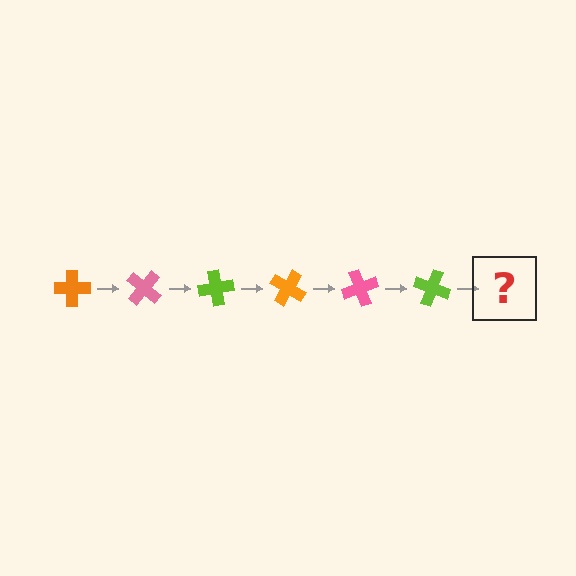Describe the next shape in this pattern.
It should be an orange cross, rotated 240 degrees from the start.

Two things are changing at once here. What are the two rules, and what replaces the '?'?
The two rules are that it rotates 40 degrees each step and the color cycles through orange, pink, and lime. The '?' should be an orange cross, rotated 240 degrees from the start.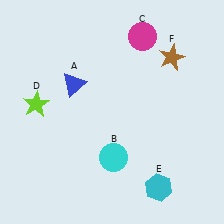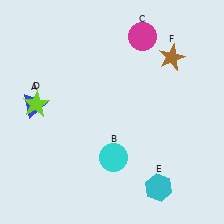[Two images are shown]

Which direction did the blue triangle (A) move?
The blue triangle (A) moved left.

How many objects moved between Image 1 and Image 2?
1 object moved between the two images.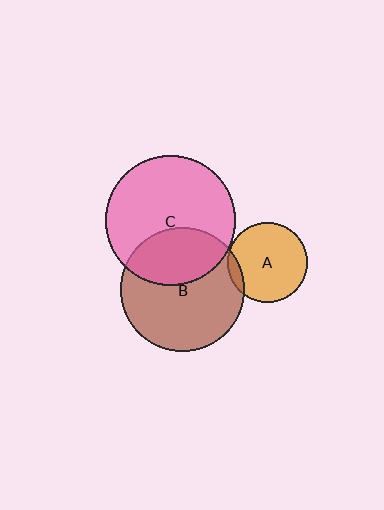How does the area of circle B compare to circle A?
Approximately 2.4 times.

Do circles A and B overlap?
Yes.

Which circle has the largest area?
Circle C (pink).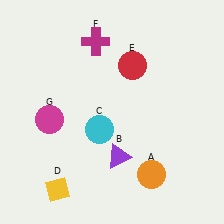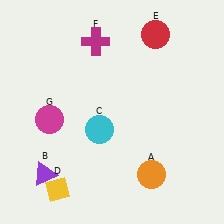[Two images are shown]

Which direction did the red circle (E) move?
The red circle (E) moved up.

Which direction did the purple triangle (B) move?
The purple triangle (B) moved left.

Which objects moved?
The objects that moved are: the purple triangle (B), the red circle (E).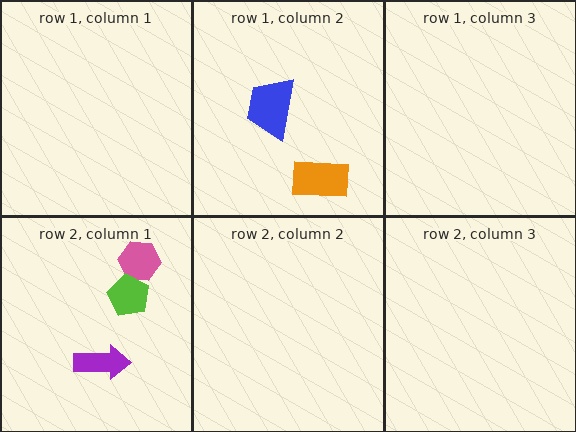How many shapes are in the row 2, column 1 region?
3.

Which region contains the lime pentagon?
The row 2, column 1 region.